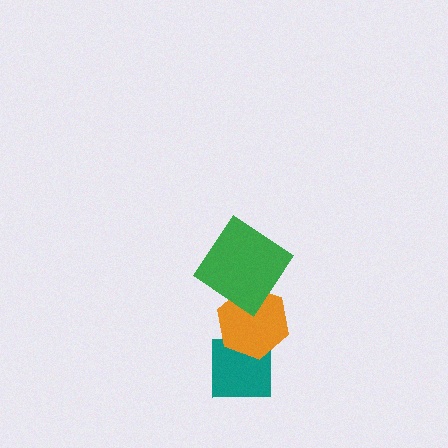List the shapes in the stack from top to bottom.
From top to bottom: the green diamond, the orange hexagon, the teal square.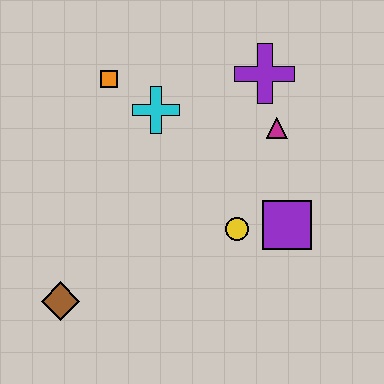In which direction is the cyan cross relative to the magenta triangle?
The cyan cross is to the left of the magenta triangle.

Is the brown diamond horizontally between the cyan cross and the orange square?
No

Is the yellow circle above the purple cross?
No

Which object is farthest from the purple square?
The brown diamond is farthest from the purple square.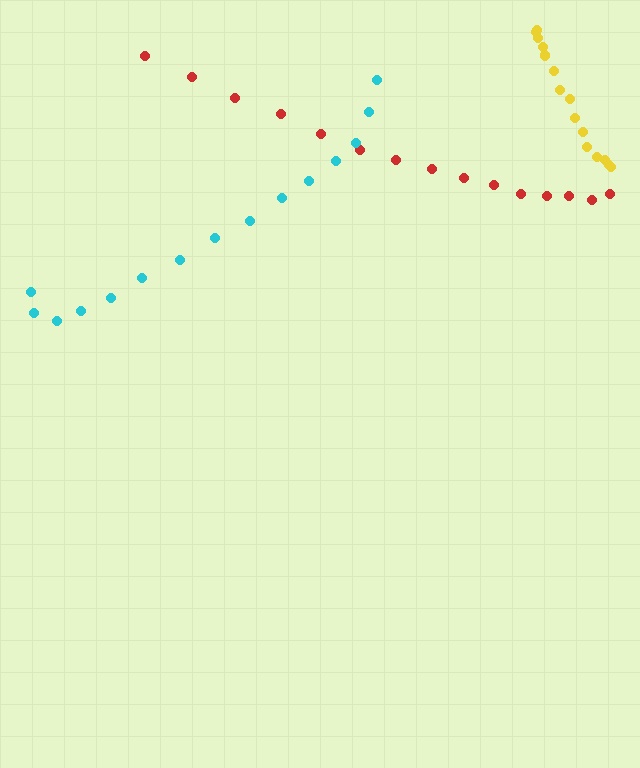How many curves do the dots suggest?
There are 3 distinct paths.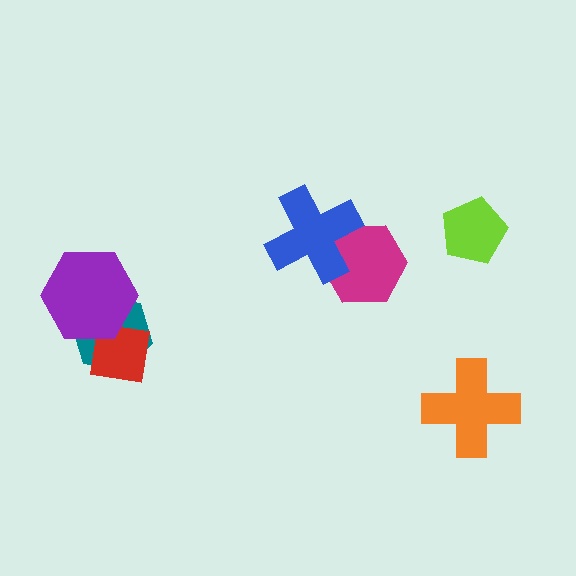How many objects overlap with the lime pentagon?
0 objects overlap with the lime pentagon.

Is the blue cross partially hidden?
No, no other shape covers it.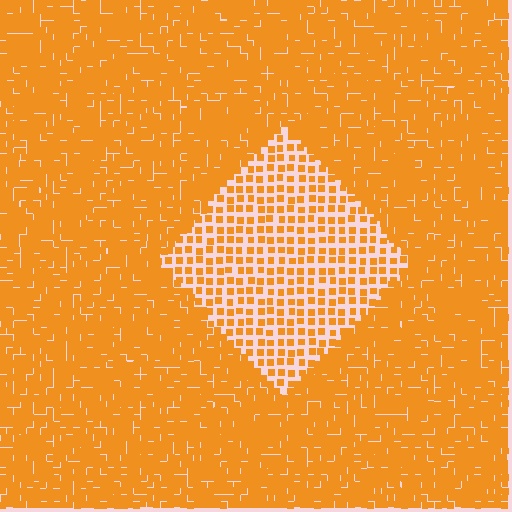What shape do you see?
I see a diamond.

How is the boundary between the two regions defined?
The boundary is defined by a change in element density (approximately 2.3x ratio). All elements are the same color, size, and shape.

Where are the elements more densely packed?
The elements are more densely packed outside the diamond boundary.